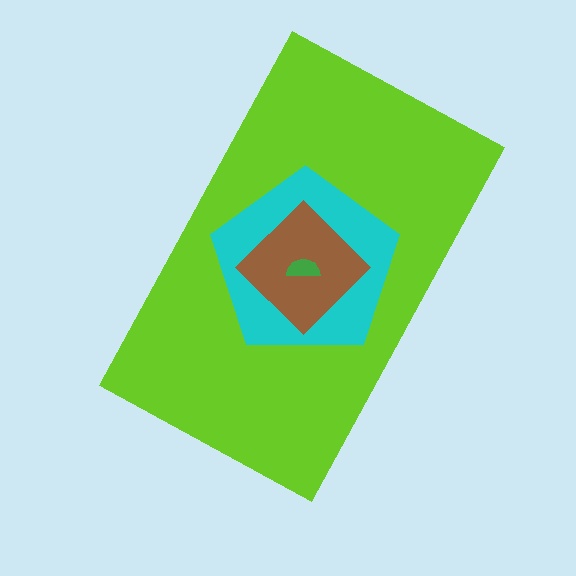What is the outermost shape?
The lime rectangle.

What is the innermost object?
The green semicircle.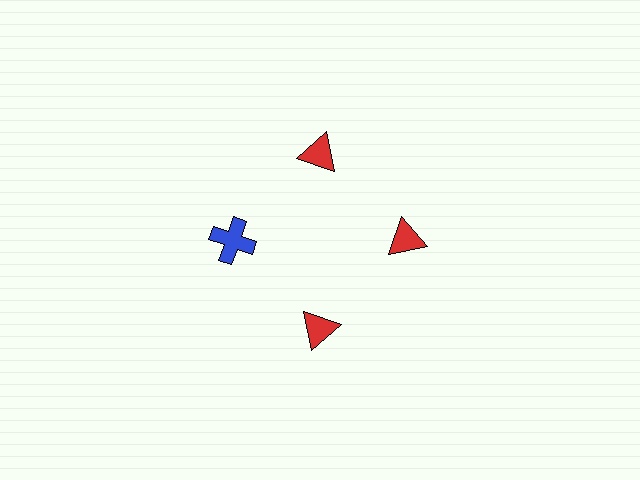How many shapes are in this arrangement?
There are 4 shapes arranged in a ring pattern.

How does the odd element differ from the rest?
It differs in both color (blue instead of red) and shape (cross instead of triangle).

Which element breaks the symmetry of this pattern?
The blue cross at roughly the 9 o'clock position breaks the symmetry. All other shapes are red triangles.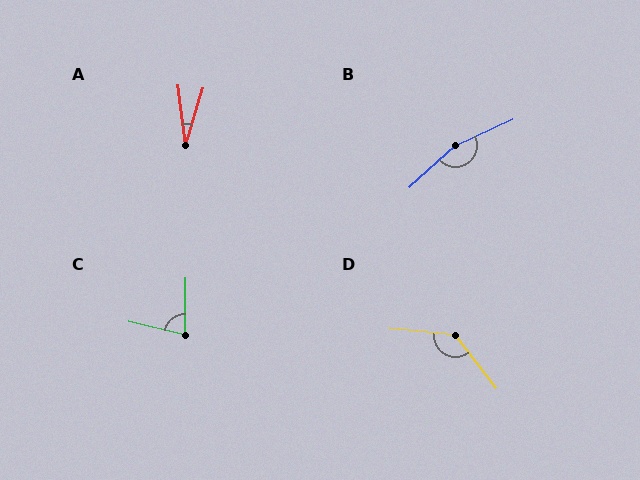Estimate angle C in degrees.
Approximately 77 degrees.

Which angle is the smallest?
A, at approximately 24 degrees.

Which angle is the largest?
B, at approximately 163 degrees.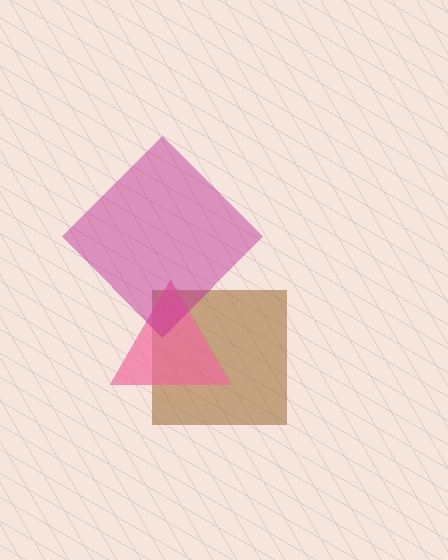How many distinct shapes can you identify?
There are 3 distinct shapes: a brown square, a pink triangle, a magenta diamond.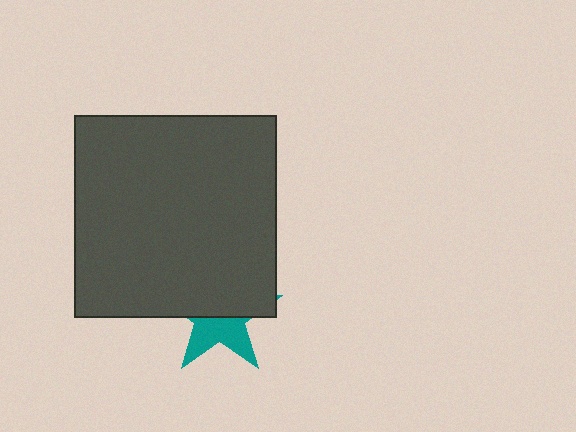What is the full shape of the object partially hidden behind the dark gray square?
The partially hidden object is a teal star.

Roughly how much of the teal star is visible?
A small part of it is visible (roughly 44%).